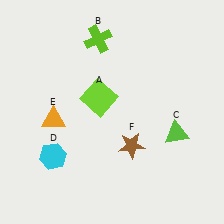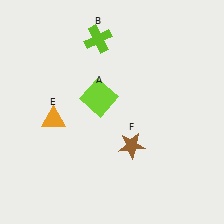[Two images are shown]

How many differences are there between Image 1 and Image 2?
There are 2 differences between the two images.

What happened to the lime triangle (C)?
The lime triangle (C) was removed in Image 2. It was in the bottom-right area of Image 1.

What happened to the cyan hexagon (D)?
The cyan hexagon (D) was removed in Image 2. It was in the bottom-left area of Image 1.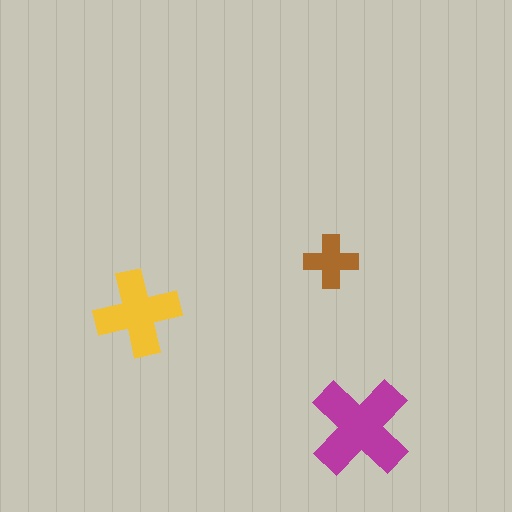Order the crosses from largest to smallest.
the magenta one, the yellow one, the brown one.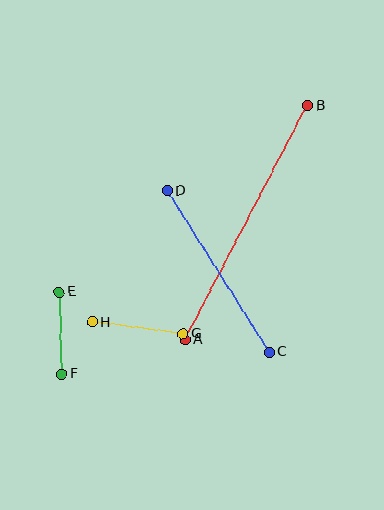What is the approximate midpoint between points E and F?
The midpoint is at approximately (60, 333) pixels.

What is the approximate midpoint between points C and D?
The midpoint is at approximately (219, 272) pixels.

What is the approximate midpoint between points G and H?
The midpoint is at approximately (138, 328) pixels.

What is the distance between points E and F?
The distance is approximately 82 pixels.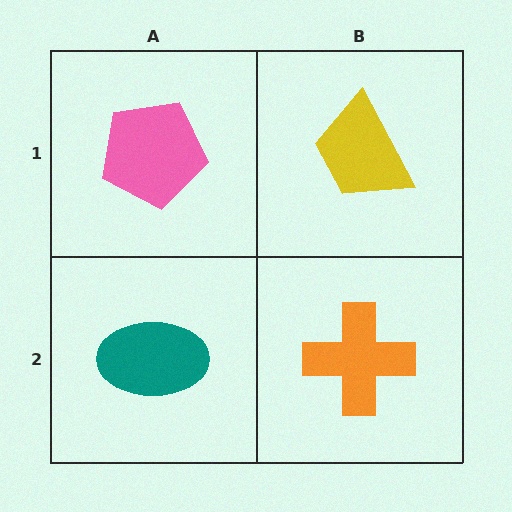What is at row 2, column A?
A teal ellipse.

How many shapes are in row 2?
2 shapes.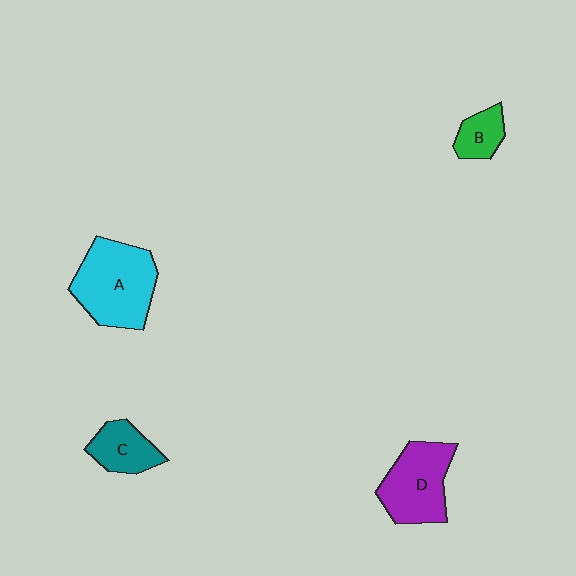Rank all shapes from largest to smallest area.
From largest to smallest: A (cyan), D (purple), C (teal), B (green).